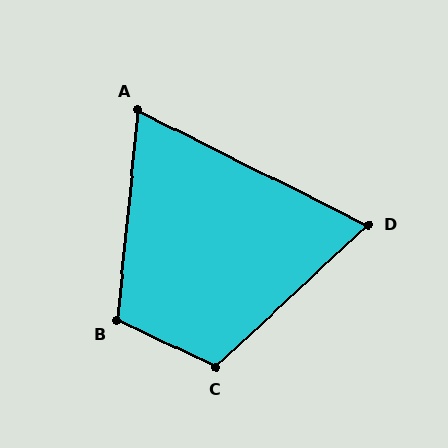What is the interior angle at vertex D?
Approximately 70 degrees (acute).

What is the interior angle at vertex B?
Approximately 110 degrees (obtuse).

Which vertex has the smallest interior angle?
A, at approximately 69 degrees.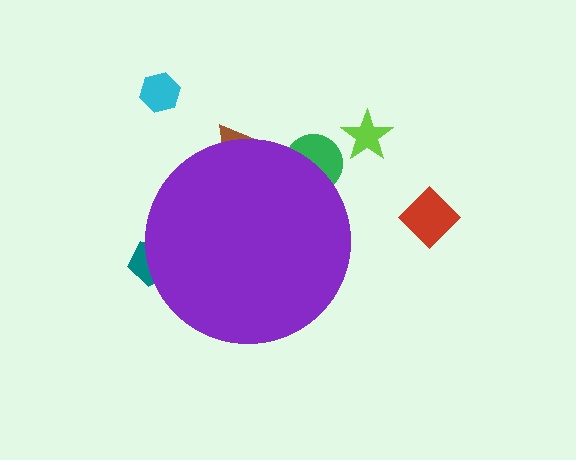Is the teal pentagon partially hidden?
Yes, the teal pentagon is partially hidden behind the purple circle.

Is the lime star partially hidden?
No, the lime star is fully visible.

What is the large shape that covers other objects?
A purple circle.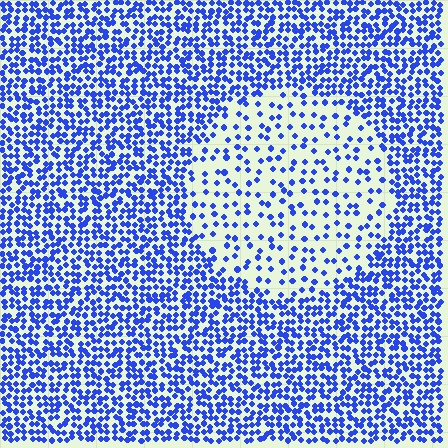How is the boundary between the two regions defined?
The boundary is defined by a change in element density (approximately 2.5x ratio). All elements are the same color, size, and shape.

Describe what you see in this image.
The image contains small blue elements arranged at two different densities. A circle-shaped region is visible where the elements are less densely packed than the surrounding area.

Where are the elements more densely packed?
The elements are more densely packed outside the circle boundary.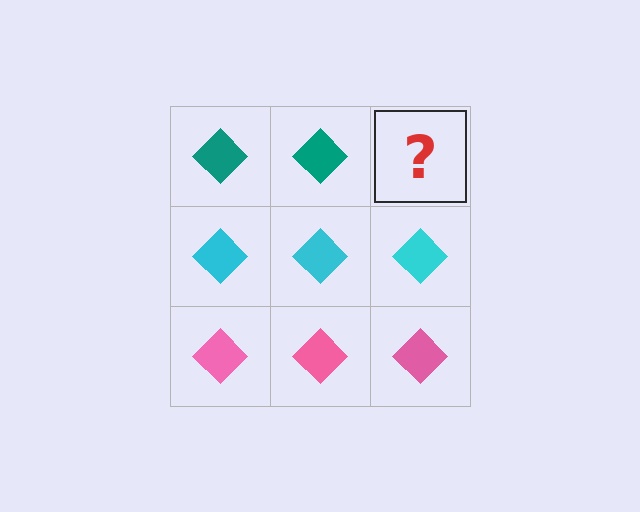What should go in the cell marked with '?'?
The missing cell should contain a teal diamond.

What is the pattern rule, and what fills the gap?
The rule is that each row has a consistent color. The gap should be filled with a teal diamond.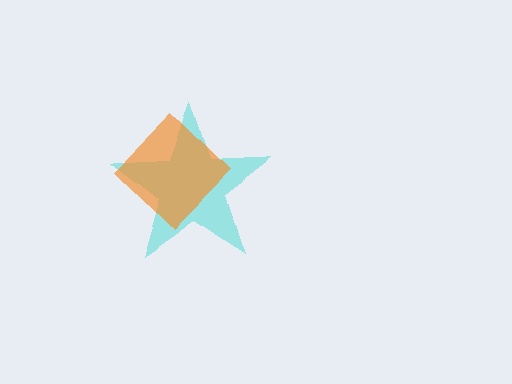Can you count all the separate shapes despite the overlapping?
Yes, there are 2 separate shapes.